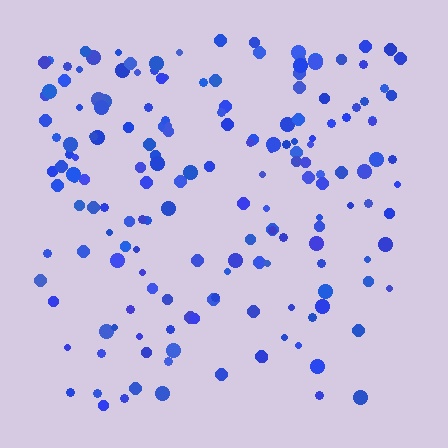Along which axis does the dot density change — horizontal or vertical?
Vertical.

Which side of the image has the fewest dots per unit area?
The bottom.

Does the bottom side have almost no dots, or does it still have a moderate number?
Still a moderate number, just noticeably fewer than the top.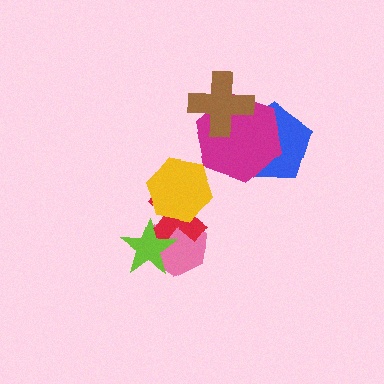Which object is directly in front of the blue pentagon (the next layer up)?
The magenta hexagon is directly in front of the blue pentagon.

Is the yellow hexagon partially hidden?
No, no other shape covers it.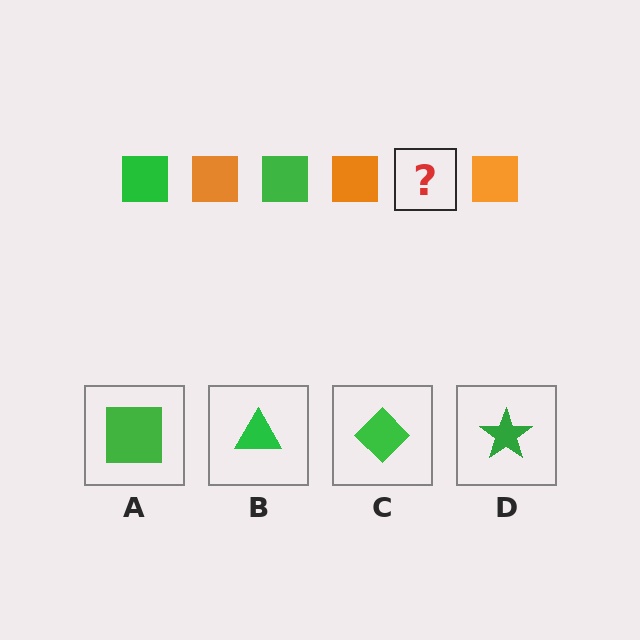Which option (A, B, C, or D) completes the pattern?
A.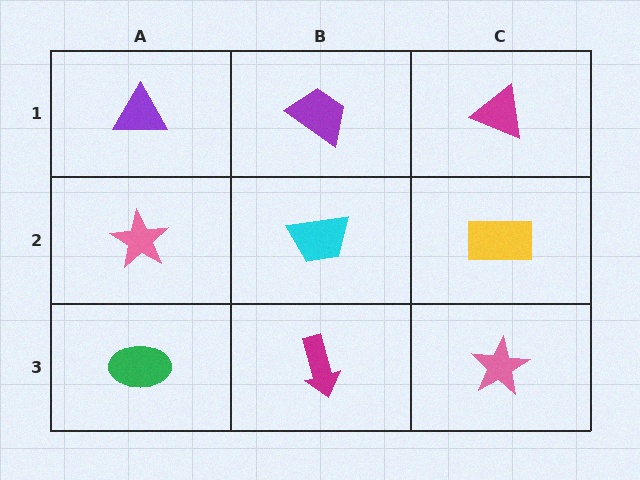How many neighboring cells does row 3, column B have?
3.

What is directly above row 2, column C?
A magenta triangle.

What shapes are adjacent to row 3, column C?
A yellow rectangle (row 2, column C), a magenta arrow (row 3, column B).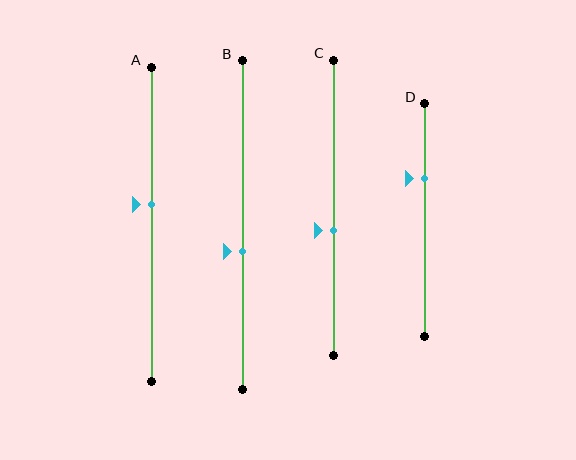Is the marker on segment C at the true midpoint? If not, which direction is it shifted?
No, the marker on segment C is shifted downward by about 8% of the segment length.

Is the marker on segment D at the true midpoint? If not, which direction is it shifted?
No, the marker on segment D is shifted upward by about 18% of the segment length.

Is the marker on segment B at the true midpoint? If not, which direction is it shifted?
No, the marker on segment B is shifted downward by about 8% of the segment length.